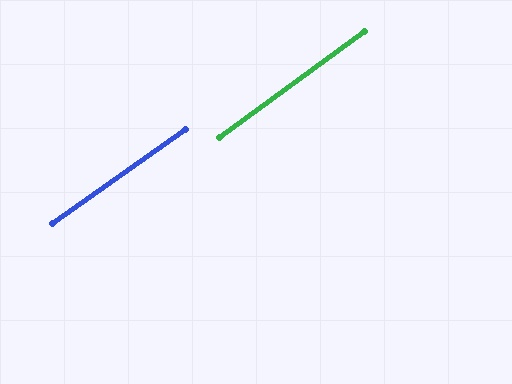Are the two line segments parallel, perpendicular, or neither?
Parallel — their directions differ by only 1.0°.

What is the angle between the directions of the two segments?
Approximately 1 degree.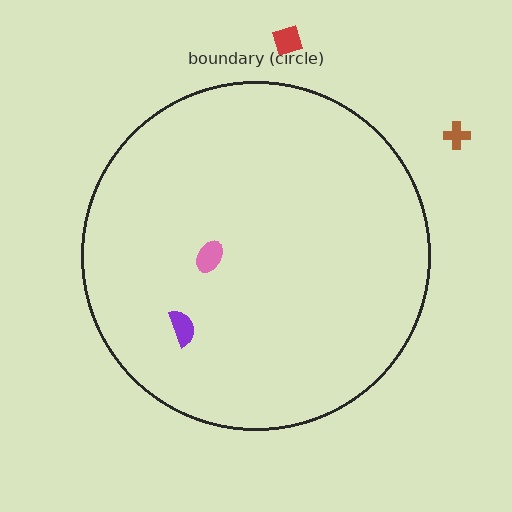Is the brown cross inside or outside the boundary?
Outside.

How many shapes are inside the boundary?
2 inside, 2 outside.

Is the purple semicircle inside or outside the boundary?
Inside.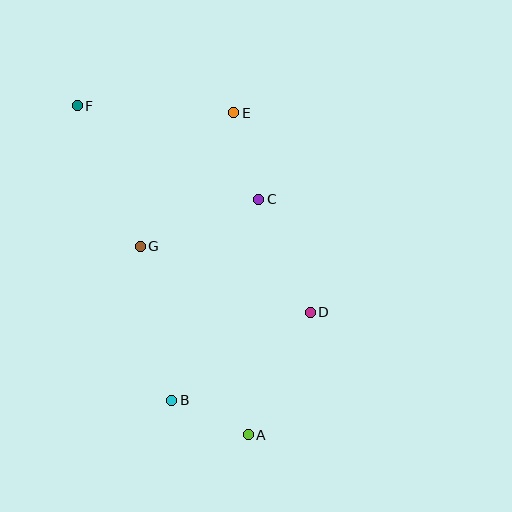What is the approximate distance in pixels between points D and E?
The distance between D and E is approximately 214 pixels.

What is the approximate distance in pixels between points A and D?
The distance between A and D is approximately 137 pixels.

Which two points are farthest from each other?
Points A and F are farthest from each other.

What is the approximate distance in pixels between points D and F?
The distance between D and F is approximately 311 pixels.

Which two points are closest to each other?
Points A and B are closest to each other.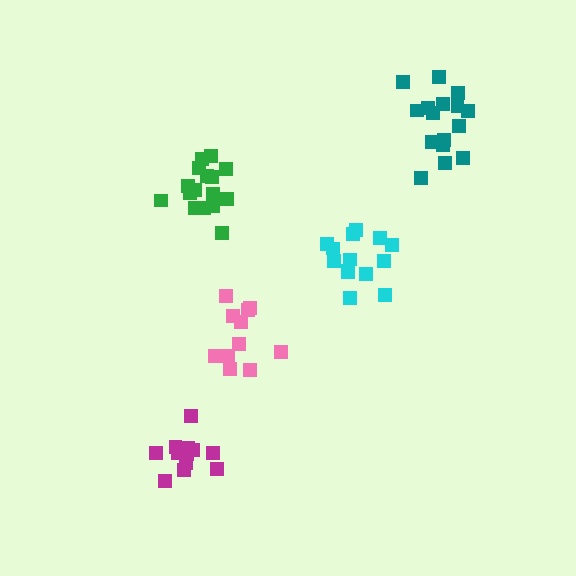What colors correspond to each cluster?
The clusters are colored: green, cyan, pink, teal, magenta.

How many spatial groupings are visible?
There are 5 spatial groupings.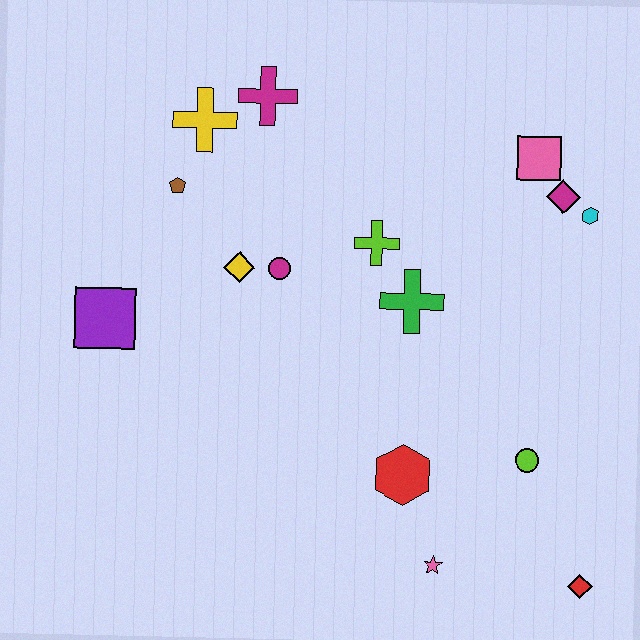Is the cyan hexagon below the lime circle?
No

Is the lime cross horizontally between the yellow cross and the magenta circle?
No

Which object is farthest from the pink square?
The purple square is farthest from the pink square.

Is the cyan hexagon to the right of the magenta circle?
Yes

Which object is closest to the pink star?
The red hexagon is closest to the pink star.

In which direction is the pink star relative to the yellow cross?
The pink star is below the yellow cross.